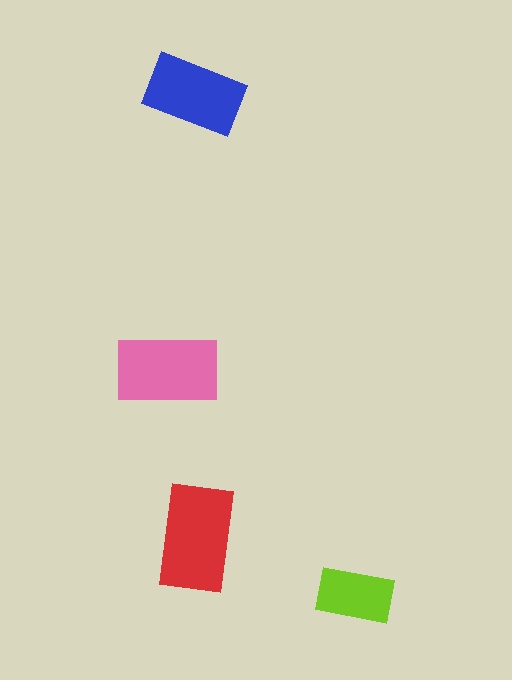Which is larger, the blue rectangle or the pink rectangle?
The pink one.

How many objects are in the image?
There are 4 objects in the image.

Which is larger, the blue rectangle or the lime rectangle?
The blue one.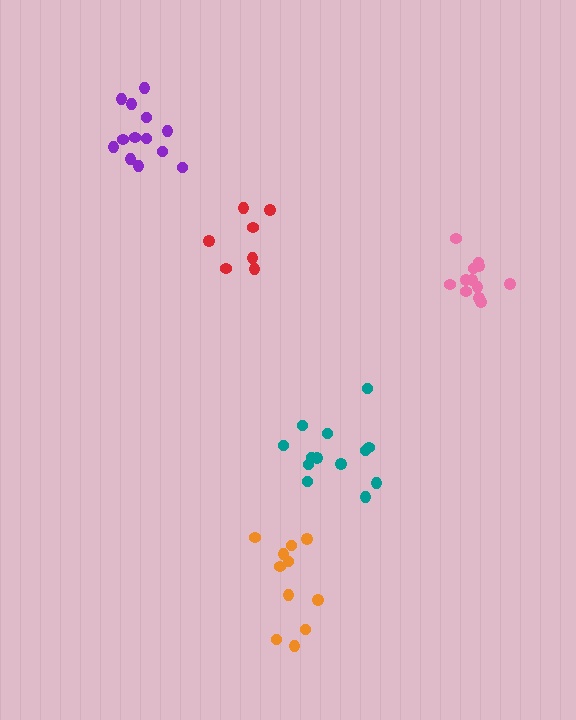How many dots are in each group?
Group 1: 13 dots, Group 2: 7 dots, Group 3: 13 dots, Group 4: 11 dots, Group 5: 12 dots (56 total).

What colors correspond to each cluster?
The clusters are colored: purple, red, teal, orange, pink.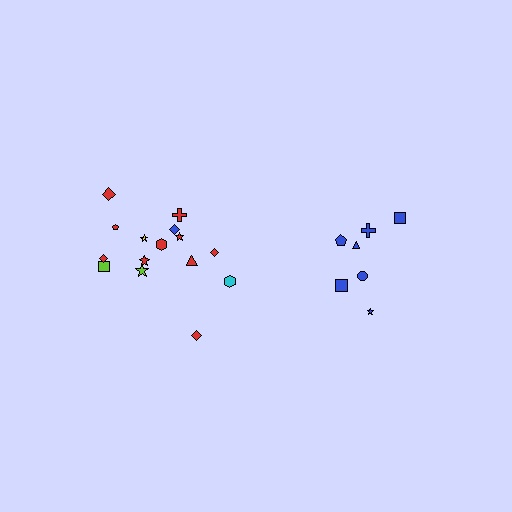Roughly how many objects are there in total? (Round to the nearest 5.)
Roughly 20 objects in total.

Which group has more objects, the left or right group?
The left group.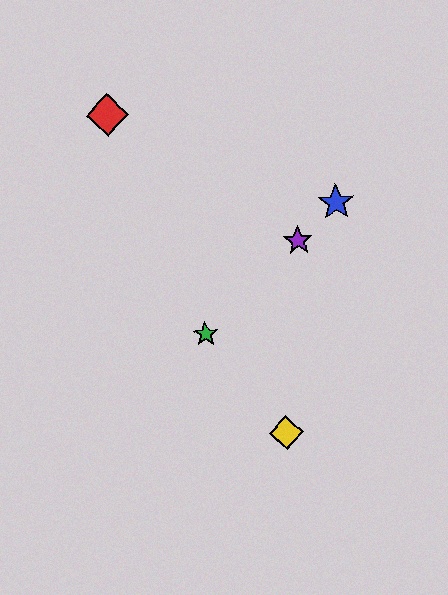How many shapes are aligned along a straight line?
3 shapes (the blue star, the green star, the purple star) are aligned along a straight line.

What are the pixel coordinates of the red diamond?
The red diamond is at (107, 115).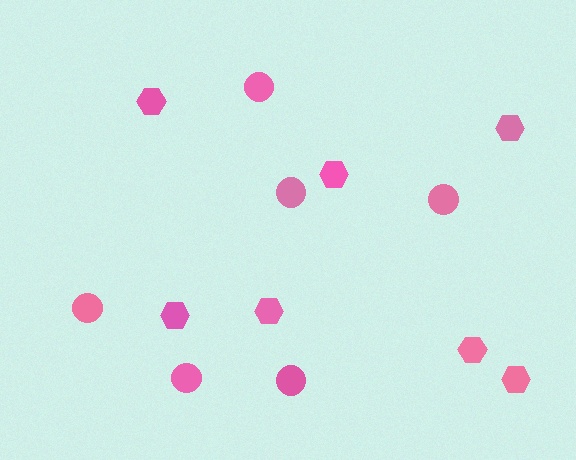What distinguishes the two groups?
There are 2 groups: one group of hexagons (7) and one group of circles (6).